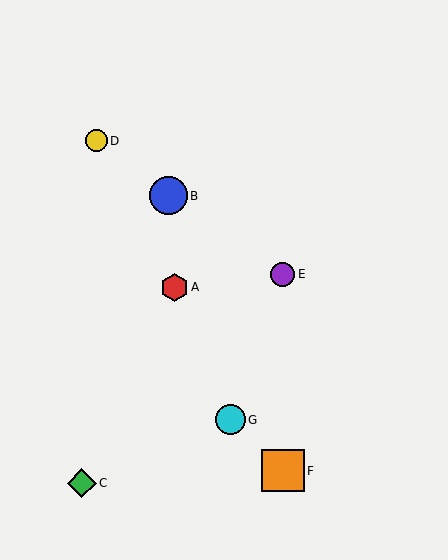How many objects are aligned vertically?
2 objects (E, F) are aligned vertically.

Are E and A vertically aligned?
No, E is at x≈283 and A is at x≈175.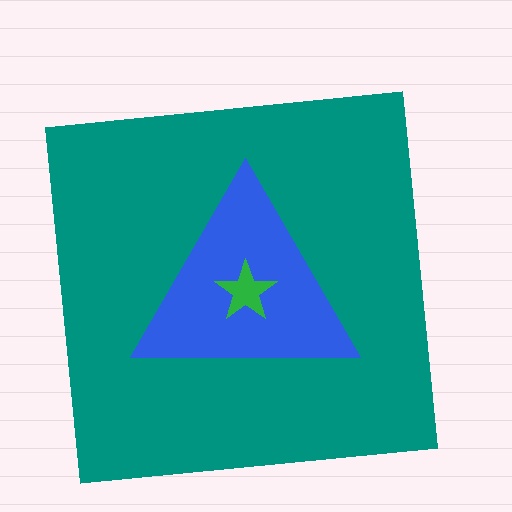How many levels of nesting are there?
3.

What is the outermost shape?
The teal square.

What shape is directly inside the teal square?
The blue triangle.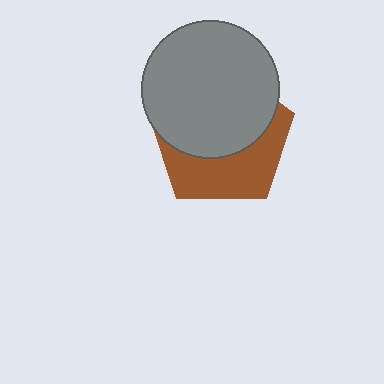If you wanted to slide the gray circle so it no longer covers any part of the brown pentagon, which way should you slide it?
Slide it up — that is the most direct way to separate the two shapes.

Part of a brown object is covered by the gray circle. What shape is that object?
It is a pentagon.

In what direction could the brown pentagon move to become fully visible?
The brown pentagon could move down. That would shift it out from behind the gray circle entirely.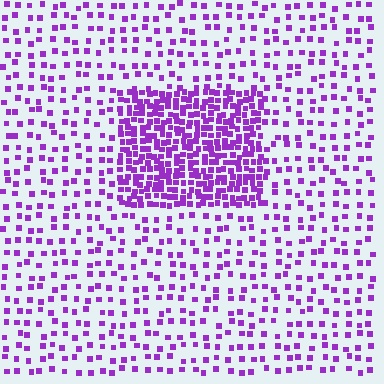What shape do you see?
I see a rectangle.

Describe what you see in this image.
The image contains small purple elements arranged at two different densities. A rectangle-shaped region is visible where the elements are more densely packed than the surrounding area.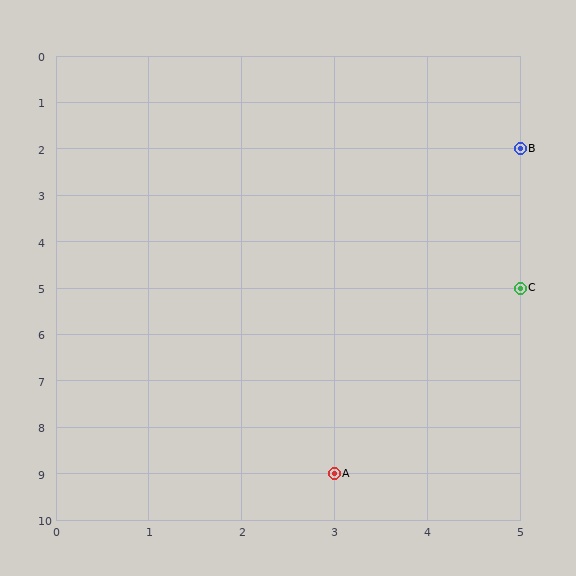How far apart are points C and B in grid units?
Points C and B are 3 rows apart.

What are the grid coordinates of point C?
Point C is at grid coordinates (5, 5).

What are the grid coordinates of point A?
Point A is at grid coordinates (3, 9).